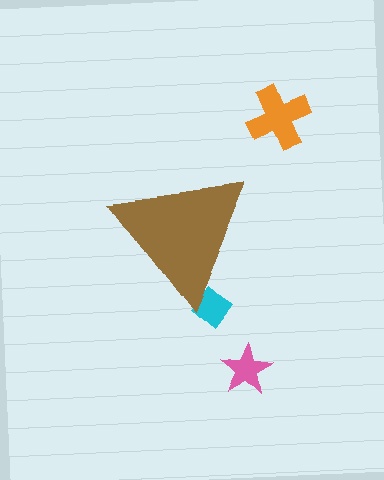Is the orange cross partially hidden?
No, the orange cross is fully visible.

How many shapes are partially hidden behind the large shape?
1 shape is partially hidden.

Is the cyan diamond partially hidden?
Yes, the cyan diamond is partially hidden behind the brown triangle.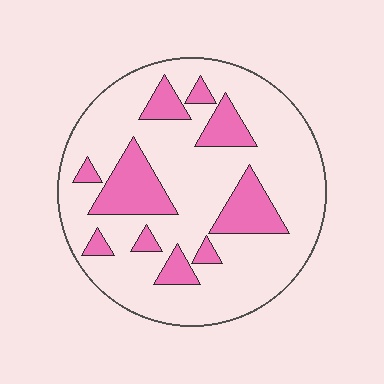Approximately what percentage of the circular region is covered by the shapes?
Approximately 25%.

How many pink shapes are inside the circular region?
10.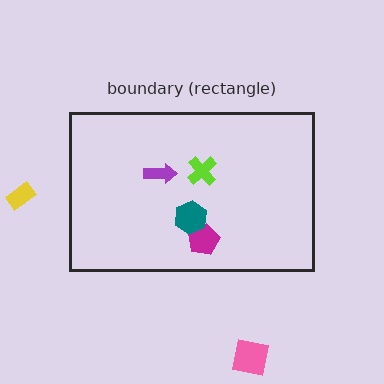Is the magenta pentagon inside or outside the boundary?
Inside.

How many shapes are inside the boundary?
4 inside, 2 outside.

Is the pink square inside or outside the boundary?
Outside.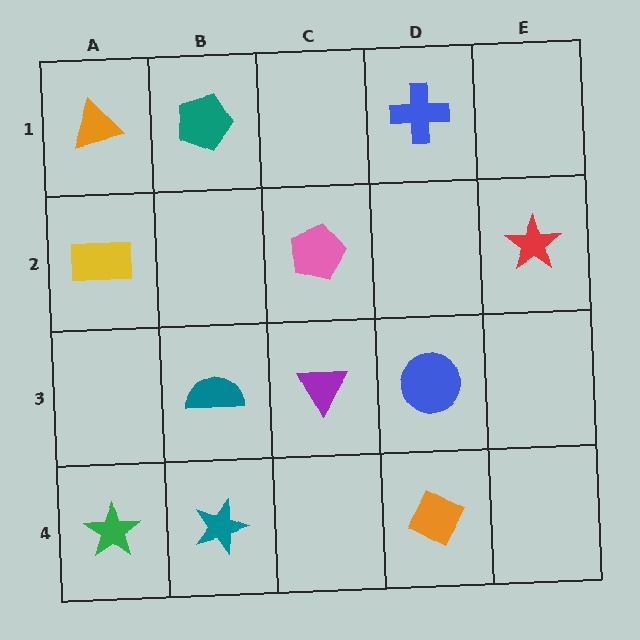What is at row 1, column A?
An orange triangle.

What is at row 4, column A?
A green star.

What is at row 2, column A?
A yellow rectangle.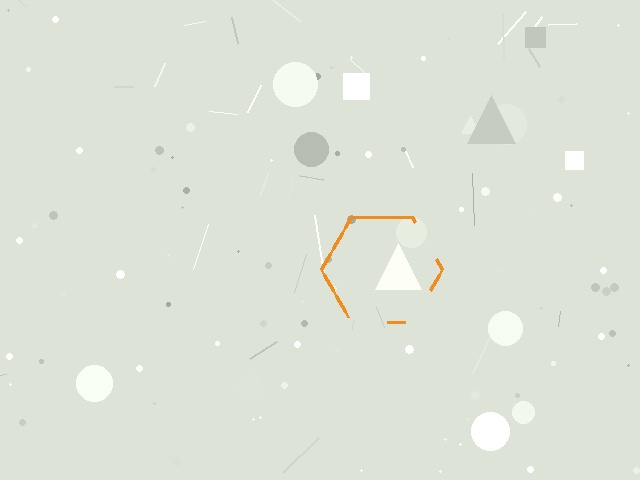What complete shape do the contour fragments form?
The contour fragments form a hexagon.